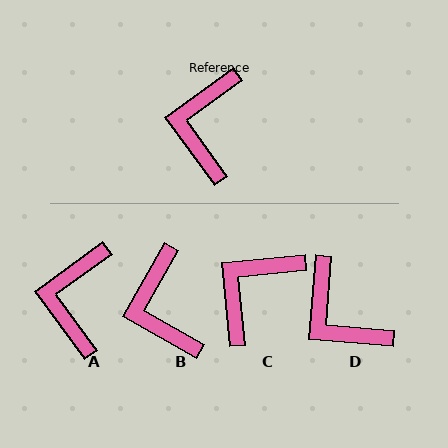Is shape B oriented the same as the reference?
No, it is off by about 25 degrees.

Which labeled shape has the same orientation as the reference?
A.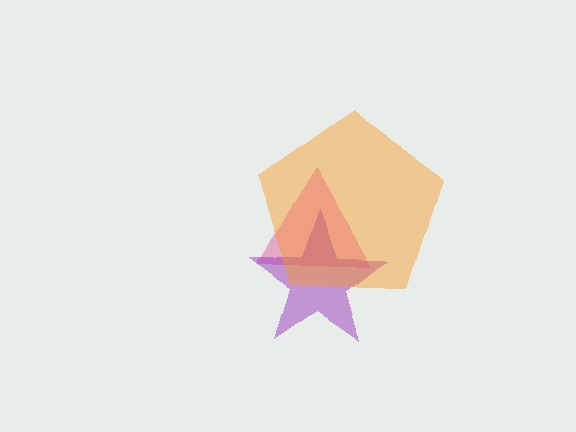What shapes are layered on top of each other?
The layered shapes are: a pink triangle, a purple star, an orange pentagon.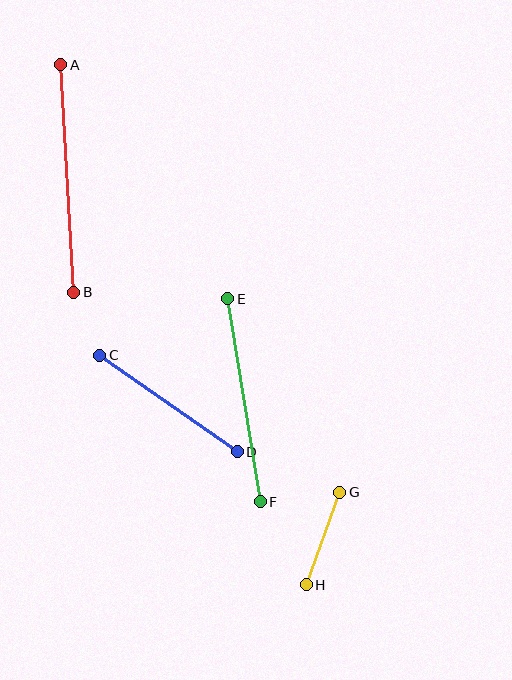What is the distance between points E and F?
The distance is approximately 206 pixels.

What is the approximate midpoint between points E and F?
The midpoint is at approximately (244, 400) pixels.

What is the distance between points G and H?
The distance is approximately 98 pixels.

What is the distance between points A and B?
The distance is approximately 228 pixels.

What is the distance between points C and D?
The distance is approximately 168 pixels.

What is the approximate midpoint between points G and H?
The midpoint is at approximately (323, 539) pixels.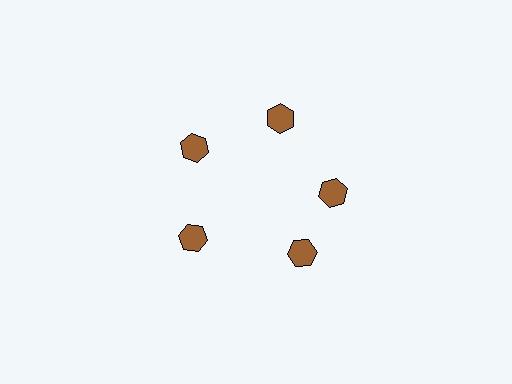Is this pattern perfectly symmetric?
No. The 5 brown hexagons are arranged in a ring, but one element near the 5 o'clock position is rotated out of alignment along the ring, breaking the 5-fold rotational symmetry.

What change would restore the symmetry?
The symmetry would be restored by rotating it back into even spacing with its neighbors so that all 5 hexagons sit at equal angles and equal distance from the center.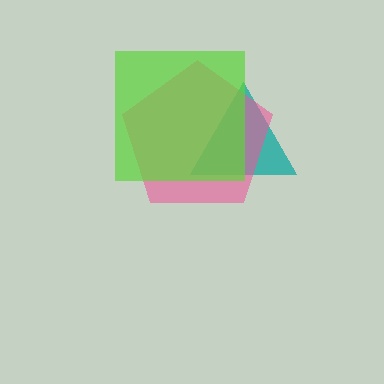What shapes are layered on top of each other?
The layered shapes are: a teal triangle, a pink pentagon, a lime square.